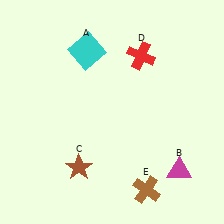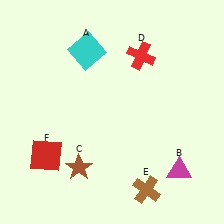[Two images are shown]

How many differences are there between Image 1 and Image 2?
There is 1 difference between the two images.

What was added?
A red square (F) was added in Image 2.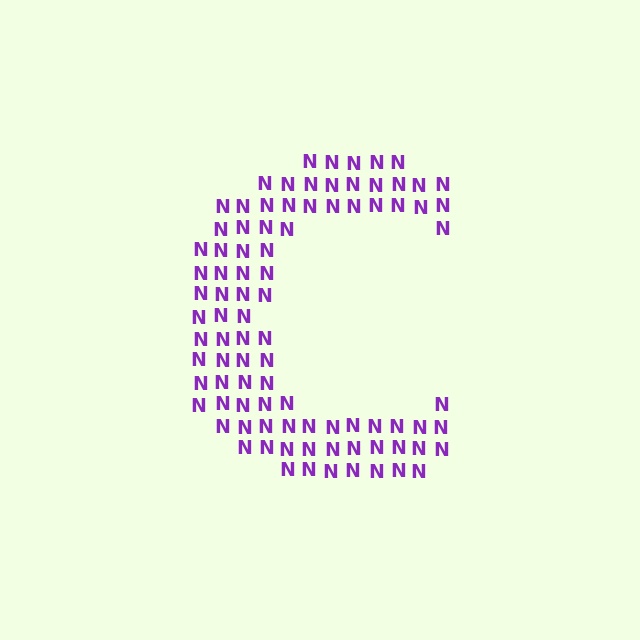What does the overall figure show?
The overall figure shows the letter C.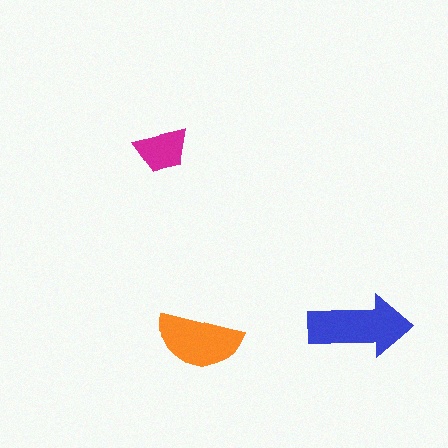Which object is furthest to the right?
The blue arrow is rightmost.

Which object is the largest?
The blue arrow.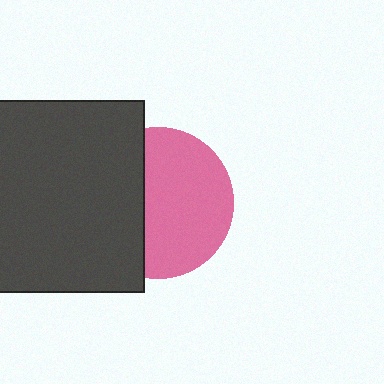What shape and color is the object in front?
The object in front is a dark gray square.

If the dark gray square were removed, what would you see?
You would see the complete pink circle.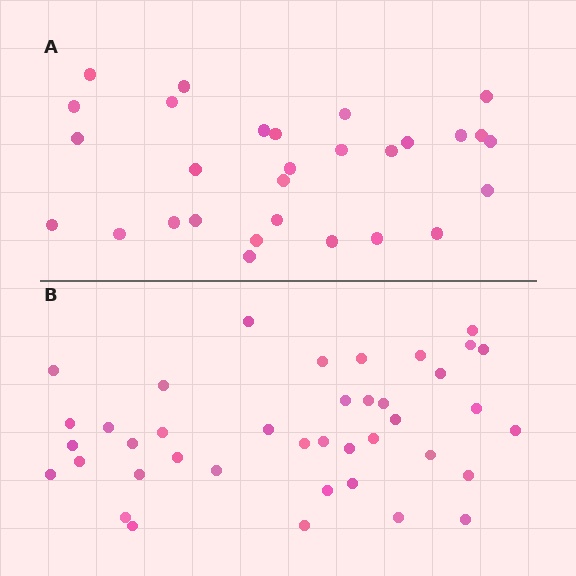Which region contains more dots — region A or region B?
Region B (the bottom region) has more dots.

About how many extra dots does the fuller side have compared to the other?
Region B has roughly 12 or so more dots than region A.